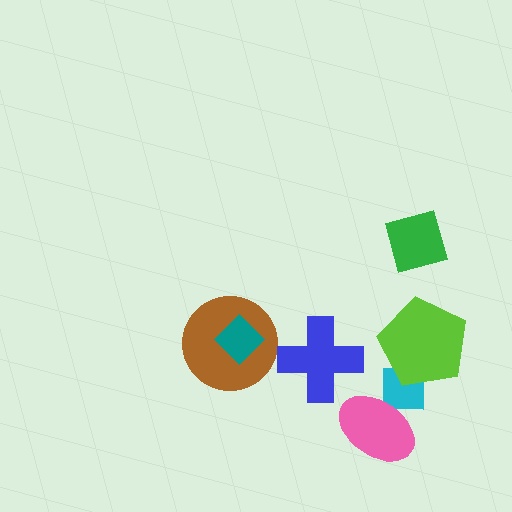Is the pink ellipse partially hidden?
No, no other shape covers it.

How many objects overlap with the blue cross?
0 objects overlap with the blue cross.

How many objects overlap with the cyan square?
2 objects overlap with the cyan square.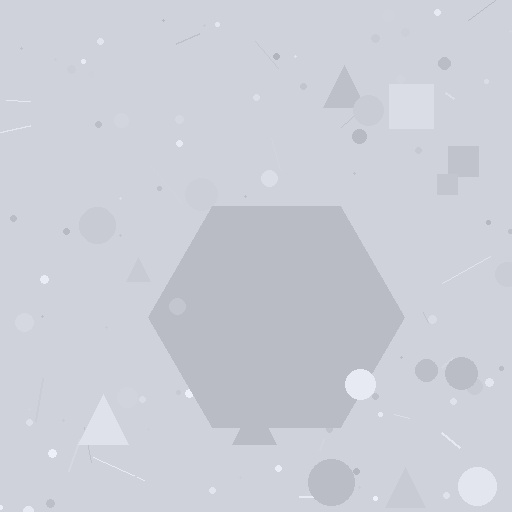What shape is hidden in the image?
A hexagon is hidden in the image.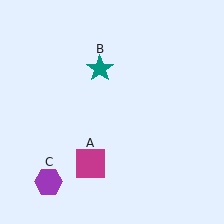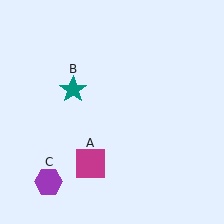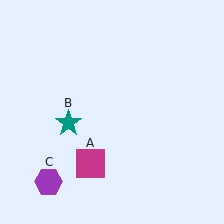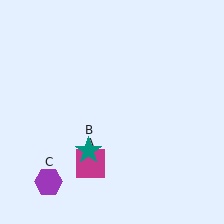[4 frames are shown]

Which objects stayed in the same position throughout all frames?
Magenta square (object A) and purple hexagon (object C) remained stationary.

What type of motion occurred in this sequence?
The teal star (object B) rotated counterclockwise around the center of the scene.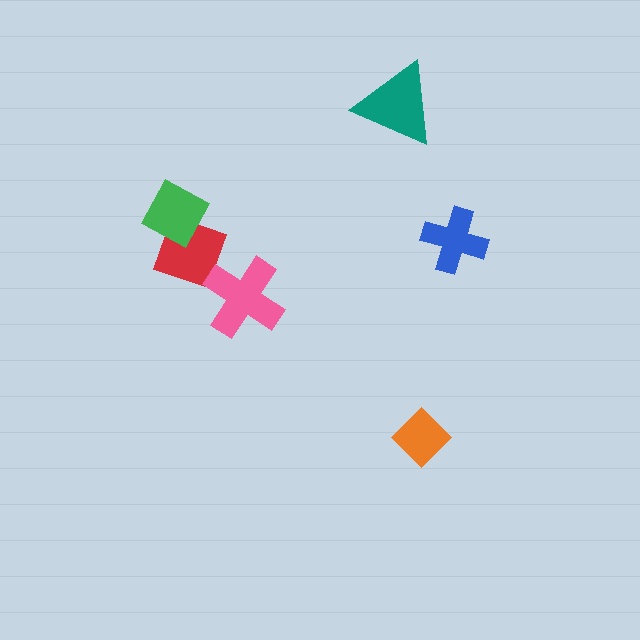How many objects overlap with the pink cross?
1 object overlaps with the pink cross.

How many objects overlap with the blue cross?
0 objects overlap with the blue cross.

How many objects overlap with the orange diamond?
0 objects overlap with the orange diamond.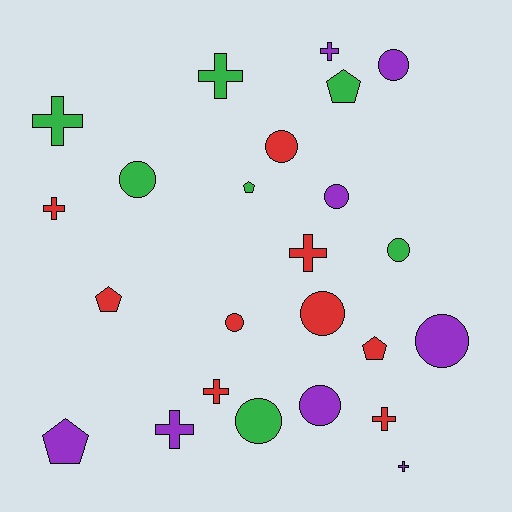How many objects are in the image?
There are 24 objects.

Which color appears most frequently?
Red, with 9 objects.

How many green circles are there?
There are 3 green circles.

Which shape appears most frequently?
Circle, with 10 objects.